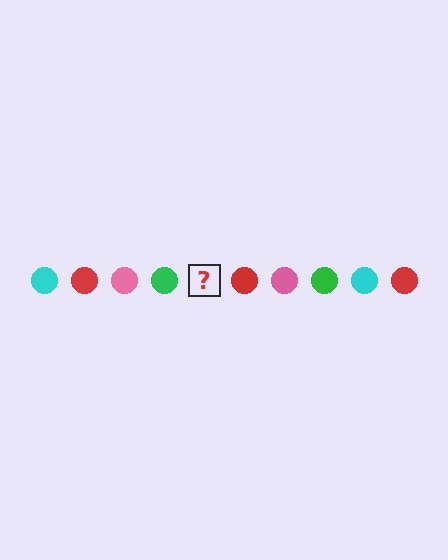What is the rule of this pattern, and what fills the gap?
The rule is that the pattern cycles through cyan, red, pink, green circles. The gap should be filled with a cyan circle.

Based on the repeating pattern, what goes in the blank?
The blank should be a cyan circle.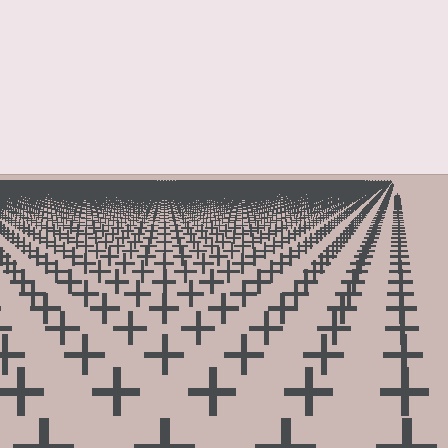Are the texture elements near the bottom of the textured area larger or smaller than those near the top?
Larger. Near the bottom, elements are closer to the viewer and appear at a bigger on-screen size.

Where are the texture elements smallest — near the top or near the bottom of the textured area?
Near the top.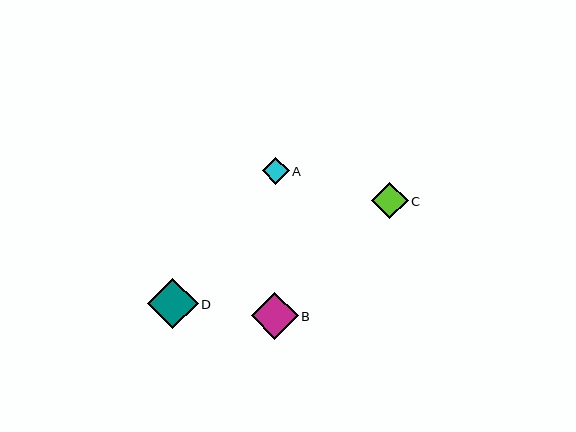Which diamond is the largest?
Diamond D is the largest with a size of approximately 50 pixels.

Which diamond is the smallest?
Diamond A is the smallest with a size of approximately 27 pixels.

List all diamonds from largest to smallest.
From largest to smallest: D, B, C, A.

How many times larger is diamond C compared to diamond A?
Diamond C is approximately 1.4 times the size of diamond A.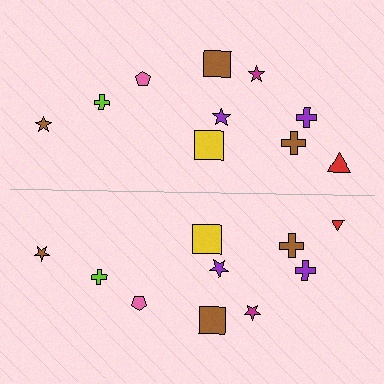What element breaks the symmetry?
The red triangle on the bottom side has a different size than its mirror counterpart.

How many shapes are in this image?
There are 20 shapes in this image.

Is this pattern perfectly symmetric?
No, the pattern is not perfectly symmetric. The red triangle on the bottom side has a different size than its mirror counterpart.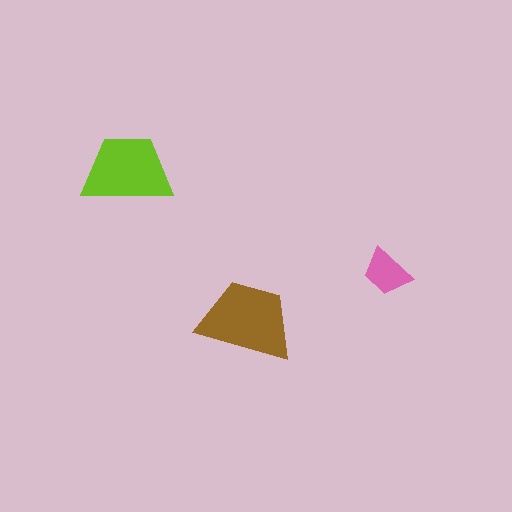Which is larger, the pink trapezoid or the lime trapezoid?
The lime one.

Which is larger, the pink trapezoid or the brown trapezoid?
The brown one.